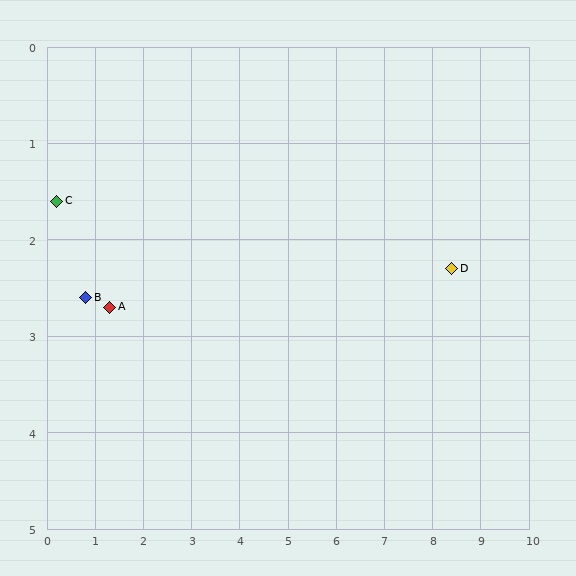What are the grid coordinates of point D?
Point D is at approximately (8.4, 2.3).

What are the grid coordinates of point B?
Point B is at approximately (0.8, 2.6).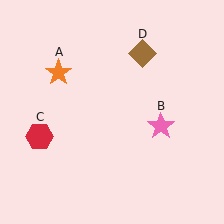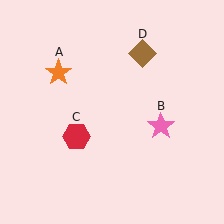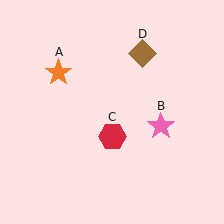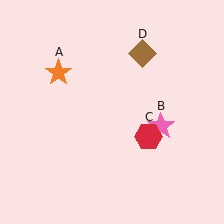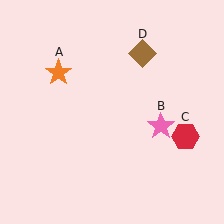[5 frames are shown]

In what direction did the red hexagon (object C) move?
The red hexagon (object C) moved right.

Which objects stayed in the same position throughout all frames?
Orange star (object A) and pink star (object B) and brown diamond (object D) remained stationary.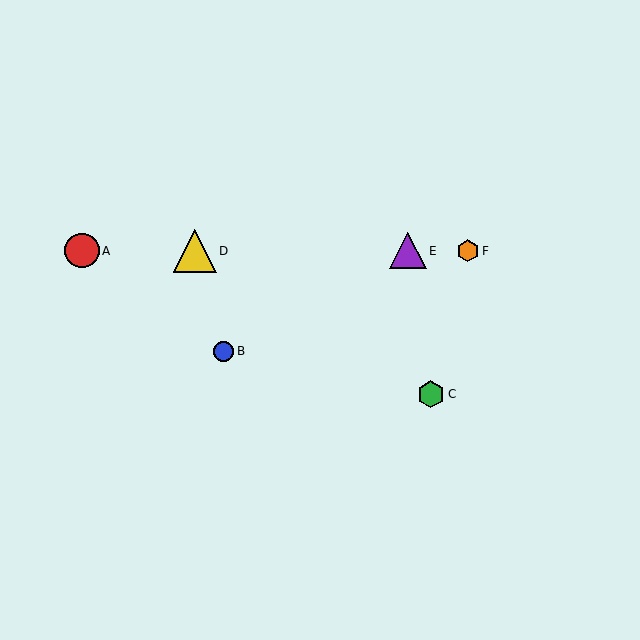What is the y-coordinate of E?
Object E is at y≈251.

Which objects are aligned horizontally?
Objects A, D, E, F are aligned horizontally.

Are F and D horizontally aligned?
Yes, both are at y≈251.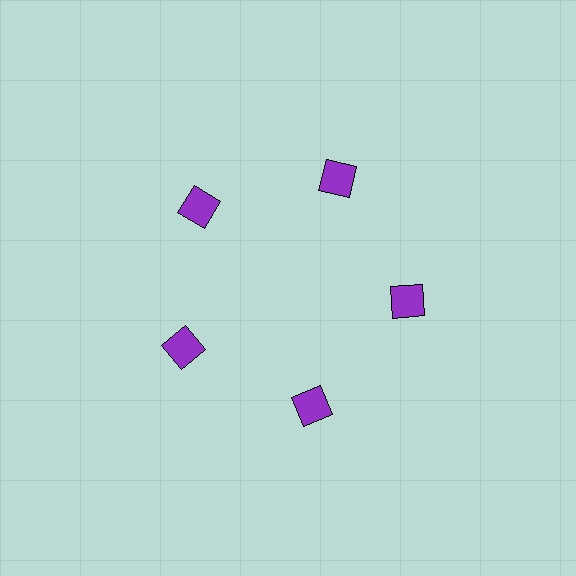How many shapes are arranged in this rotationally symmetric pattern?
There are 5 shapes, arranged in 5 groups of 1.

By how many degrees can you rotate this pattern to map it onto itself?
The pattern maps onto itself every 72 degrees of rotation.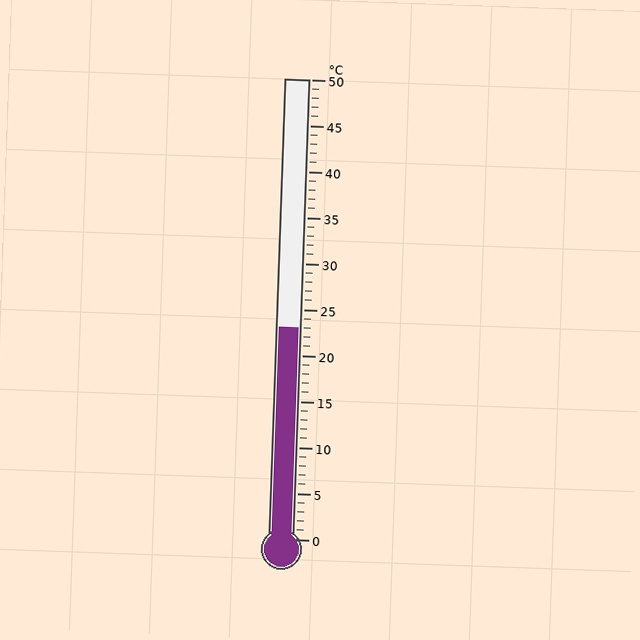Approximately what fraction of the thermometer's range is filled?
The thermometer is filled to approximately 45% of its range.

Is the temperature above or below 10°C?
The temperature is above 10°C.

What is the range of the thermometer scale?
The thermometer scale ranges from 0°C to 50°C.